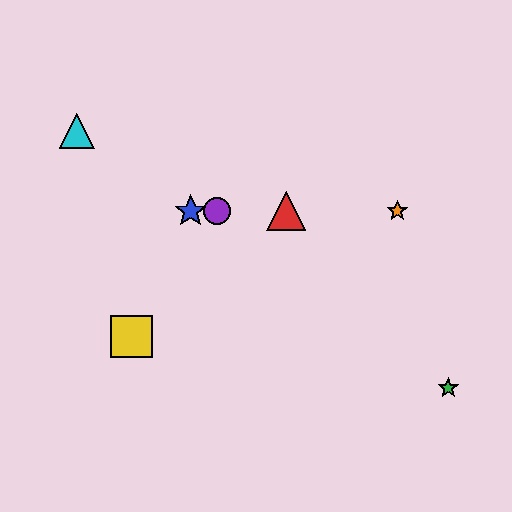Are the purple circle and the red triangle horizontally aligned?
Yes, both are at y≈211.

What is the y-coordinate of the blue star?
The blue star is at y≈211.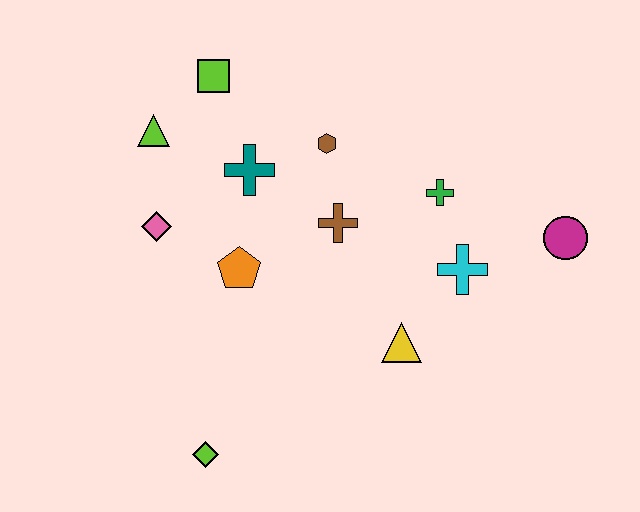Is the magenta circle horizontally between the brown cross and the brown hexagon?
No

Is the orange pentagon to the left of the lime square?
No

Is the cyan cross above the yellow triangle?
Yes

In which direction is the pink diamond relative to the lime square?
The pink diamond is below the lime square.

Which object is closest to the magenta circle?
The cyan cross is closest to the magenta circle.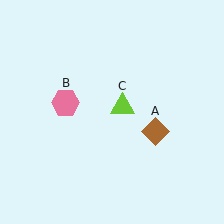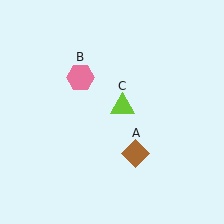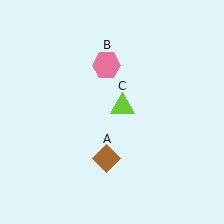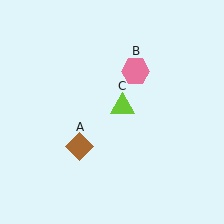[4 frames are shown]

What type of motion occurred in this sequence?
The brown diamond (object A), pink hexagon (object B) rotated clockwise around the center of the scene.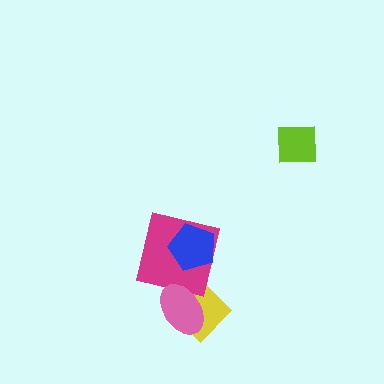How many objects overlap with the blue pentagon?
1 object overlaps with the blue pentagon.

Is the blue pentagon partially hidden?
No, no other shape covers it.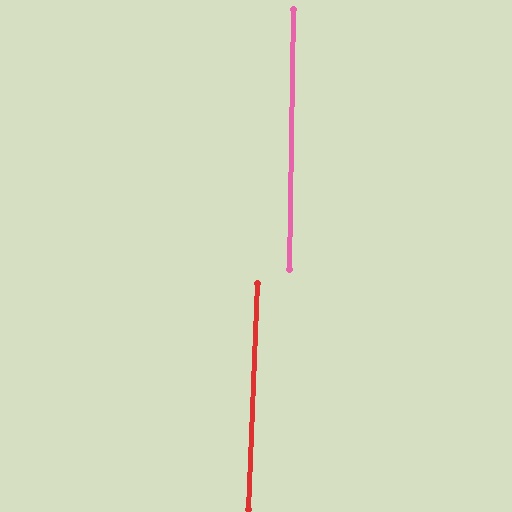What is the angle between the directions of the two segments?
Approximately 1 degree.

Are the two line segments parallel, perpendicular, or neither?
Parallel — their directions differ by only 1.4°.